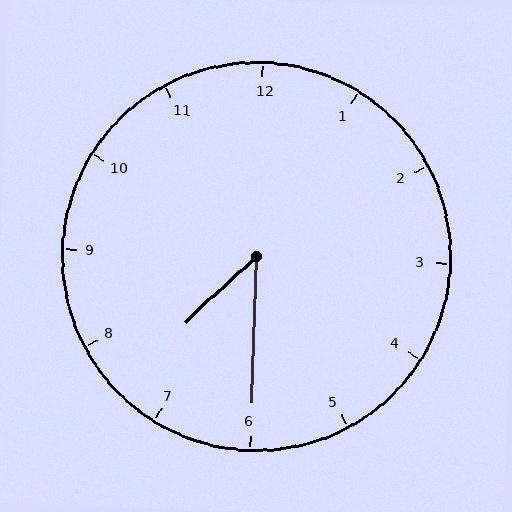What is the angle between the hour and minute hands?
Approximately 45 degrees.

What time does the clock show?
7:30.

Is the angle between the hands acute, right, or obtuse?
It is acute.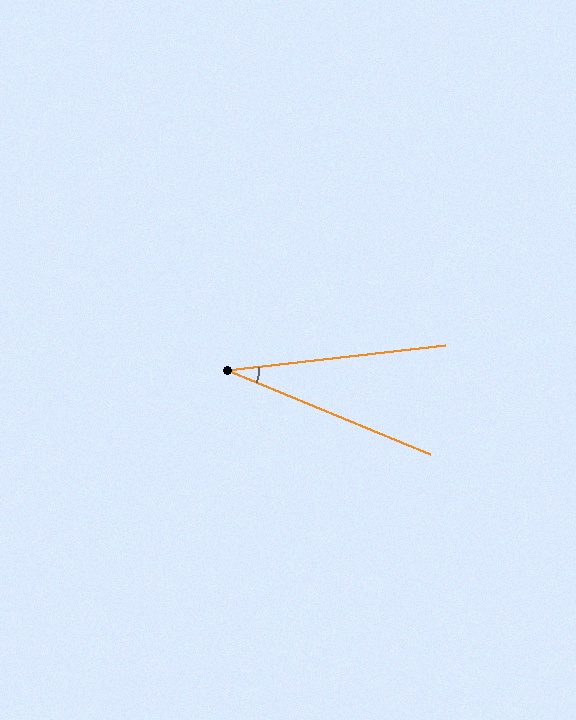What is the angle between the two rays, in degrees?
Approximately 29 degrees.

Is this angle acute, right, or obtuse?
It is acute.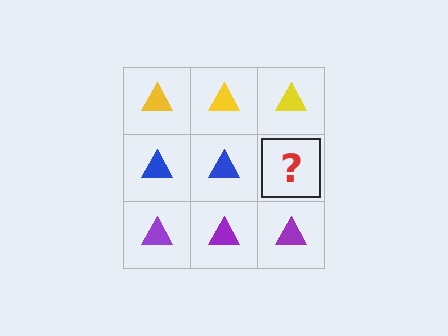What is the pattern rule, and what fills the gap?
The rule is that each row has a consistent color. The gap should be filled with a blue triangle.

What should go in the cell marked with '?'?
The missing cell should contain a blue triangle.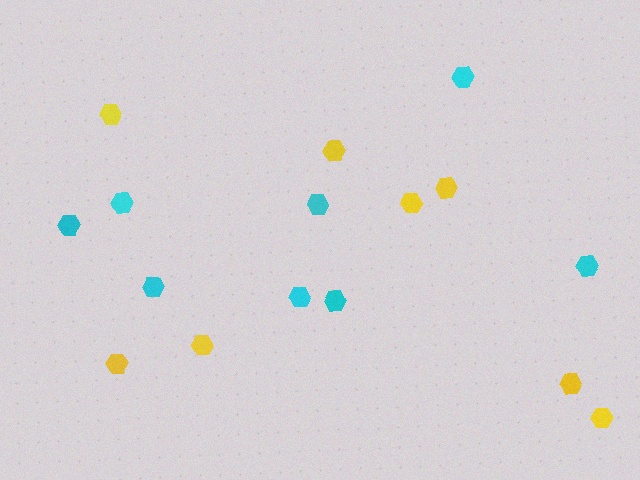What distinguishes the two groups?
There are 2 groups: one group of cyan hexagons (8) and one group of yellow hexagons (8).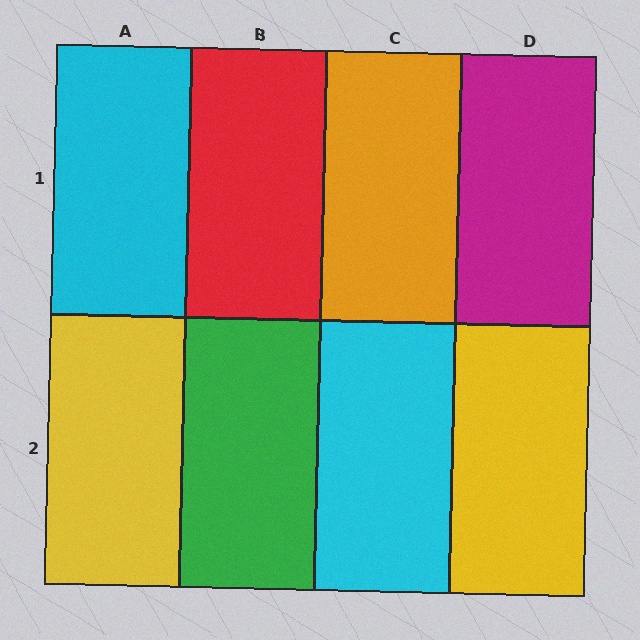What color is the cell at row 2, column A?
Yellow.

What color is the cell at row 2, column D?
Yellow.